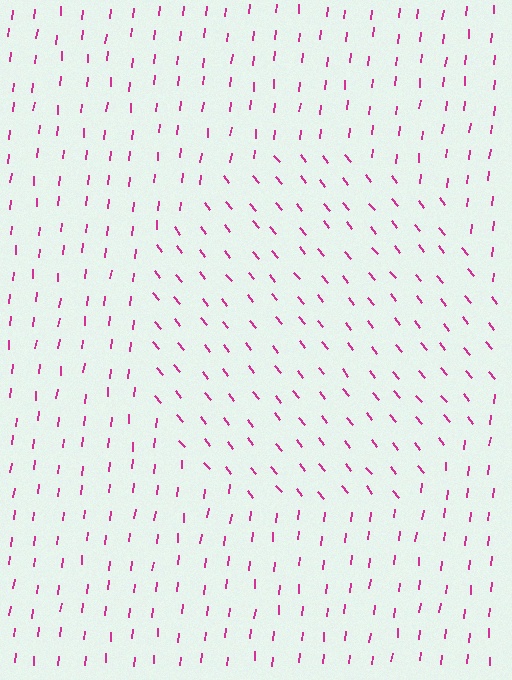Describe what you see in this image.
The image is filled with small magenta line segments. A circle region in the image has lines oriented differently from the surrounding lines, creating a visible texture boundary.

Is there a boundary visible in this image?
Yes, there is a texture boundary formed by a change in line orientation.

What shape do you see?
I see a circle.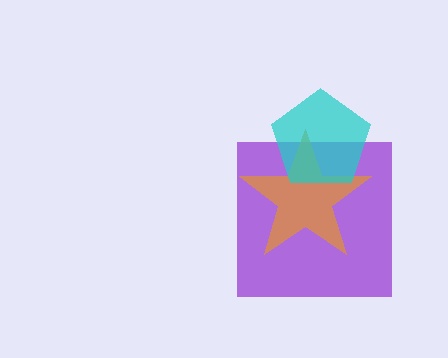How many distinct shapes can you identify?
There are 3 distinct shapes: a purple square, an orange star, a cyan pentagon.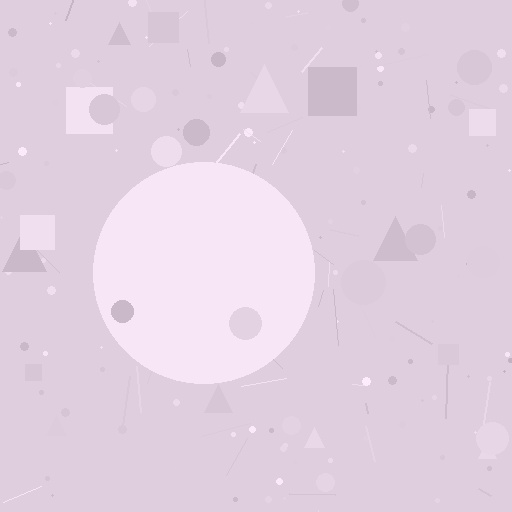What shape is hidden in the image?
A circle is hidden in the image.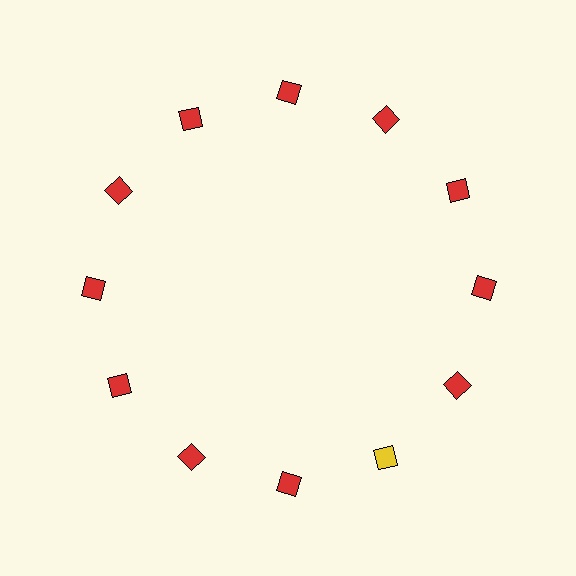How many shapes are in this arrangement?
There are 12 shapes arranged in a ring pattern.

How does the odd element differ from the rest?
It has a different color: yellow instead of red.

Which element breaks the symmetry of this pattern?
The yellow diamond at roughly the 5 o'clock position breaks the symmetry. All other shapes are red diamonds.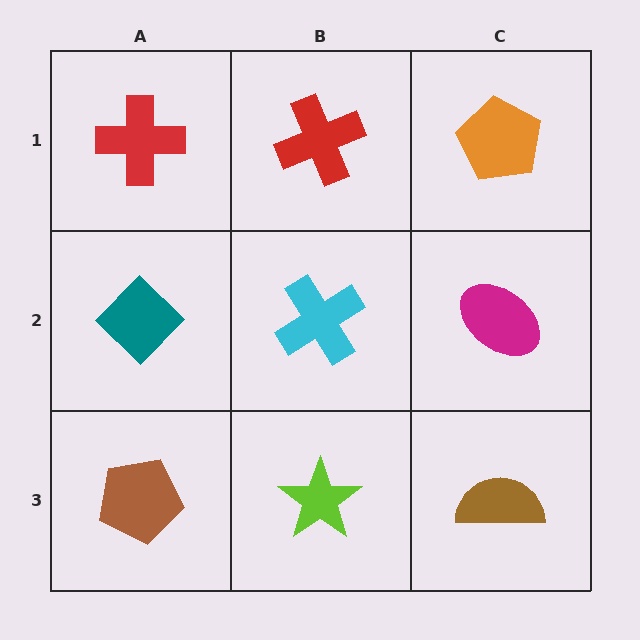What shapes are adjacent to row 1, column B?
A cyan cross (row 2, column B), a red cross (row 1, column A), an orange pentagon (row 1, column C).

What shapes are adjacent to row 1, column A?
A teal diamond (row 2, column A), a red cross (row 1, column B).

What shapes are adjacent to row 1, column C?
A magenta ellipse (row 2, column C), a red cross (row 1, column B).